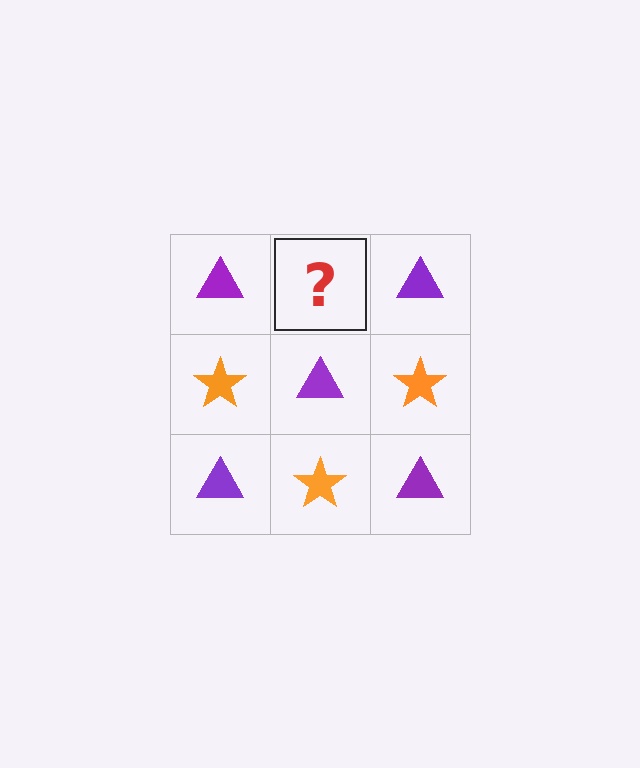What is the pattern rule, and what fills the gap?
The rule is that it alternates purple triangle and orange star in a checkerboard pattern. The gap should be filled with an orange star.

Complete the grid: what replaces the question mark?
The question mark should be replaced with an orange star.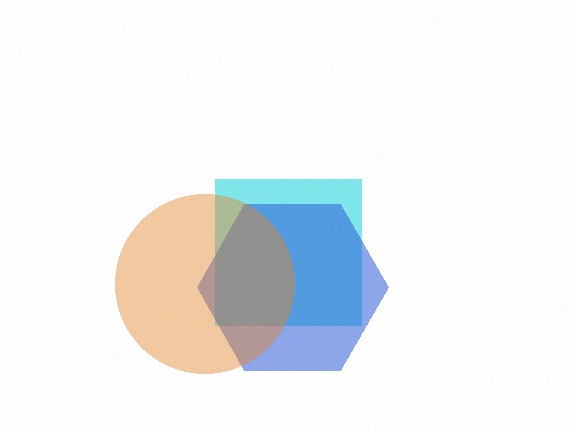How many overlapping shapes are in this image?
There are 3 overlapping shapes in the image.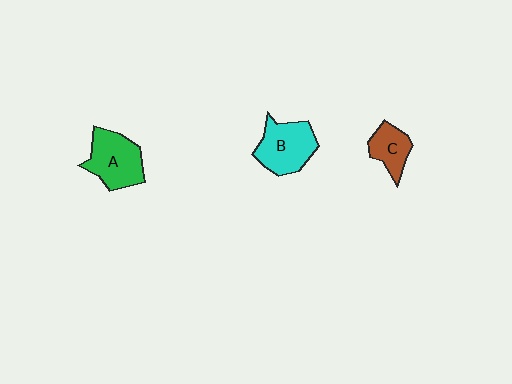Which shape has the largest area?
Shape A (green).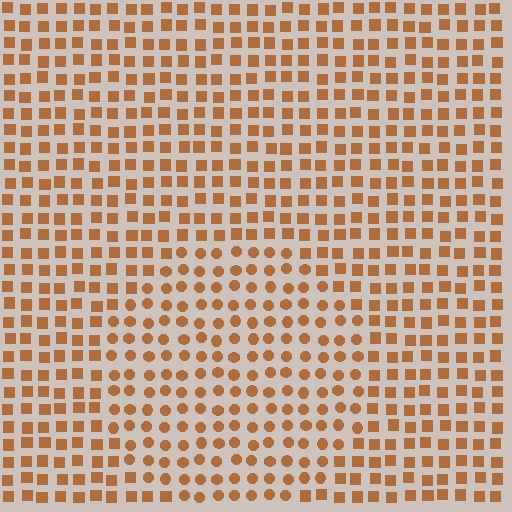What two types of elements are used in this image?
The image uses circles inside the circle region and squares outside it.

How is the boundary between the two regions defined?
The boundary is defined by a change in element shape: circles inside vs. squares outside. All elements share the same color and spacing.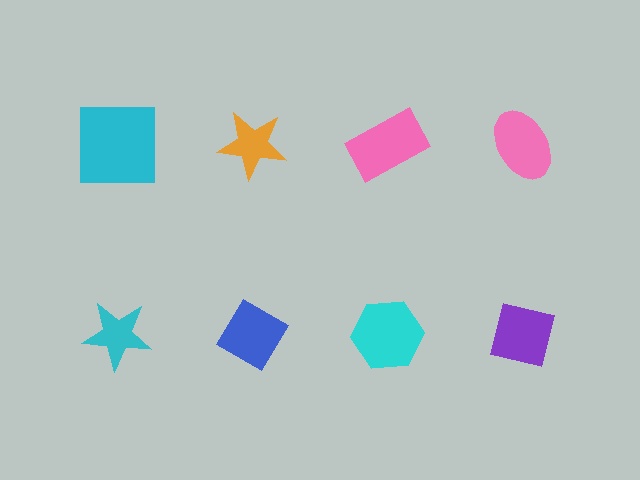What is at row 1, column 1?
A cyan square.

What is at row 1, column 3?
A pink rectangle.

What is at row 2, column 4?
A purple square.